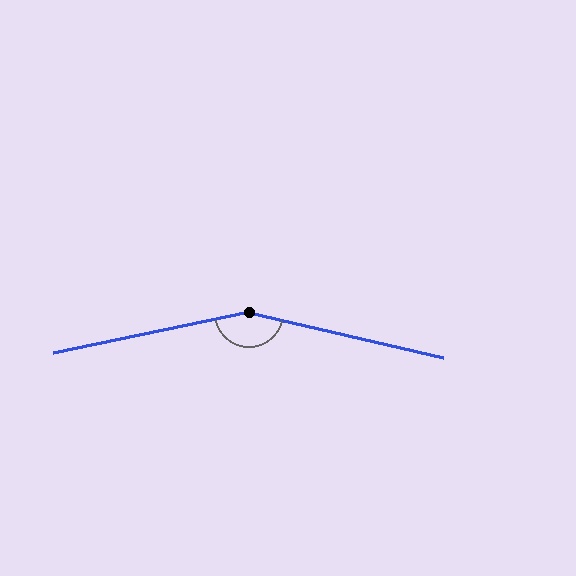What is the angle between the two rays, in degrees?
Approximately 155 degrees.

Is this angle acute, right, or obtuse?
It is obtuse.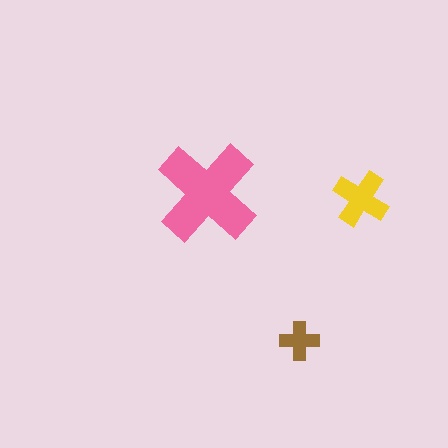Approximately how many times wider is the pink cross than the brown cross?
About 2.5 times wider.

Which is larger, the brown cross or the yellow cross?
The yellow one.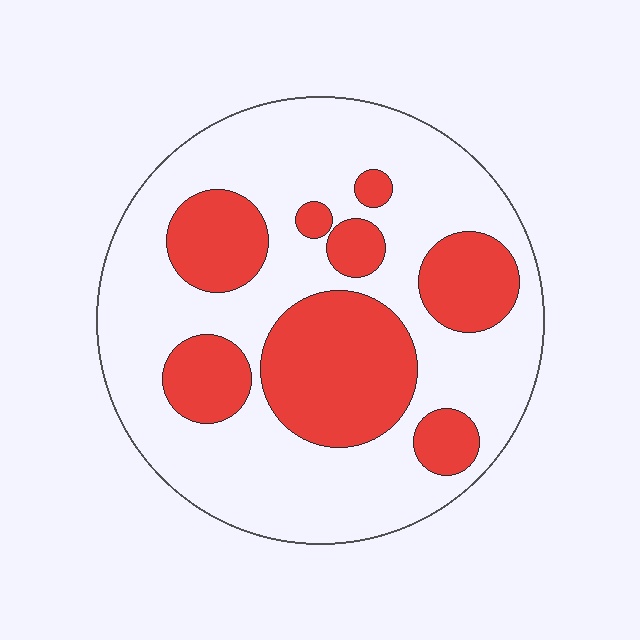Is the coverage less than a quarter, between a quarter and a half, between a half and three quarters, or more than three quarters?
Between a quarter and a half.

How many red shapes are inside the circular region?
8.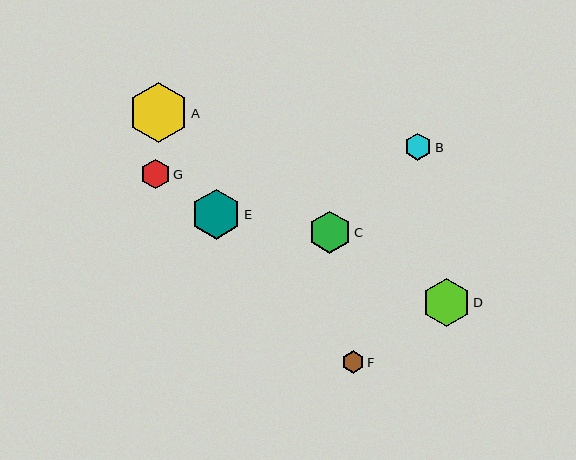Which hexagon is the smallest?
Hexagon F is the smallest with a size of approximately 22 pixels.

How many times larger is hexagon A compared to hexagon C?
Hexagon A is approximately 1.4 times the size of hexagon C.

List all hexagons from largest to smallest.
From largest to smallest: A, E, D, C, G, B, F.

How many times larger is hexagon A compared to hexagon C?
Hexagon A is approximately 1.4 times the size of hexagon C.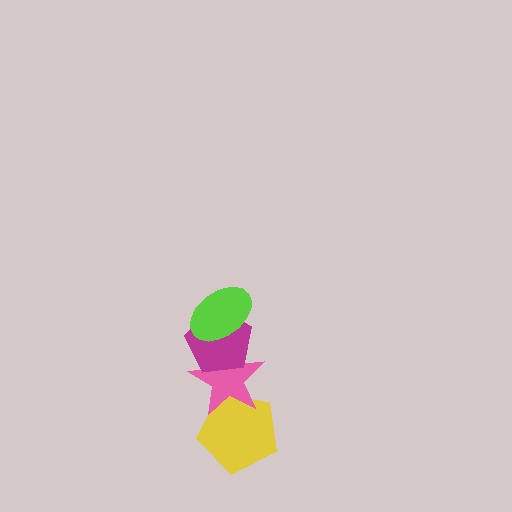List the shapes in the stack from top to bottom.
From top to bottom: the lime ellipse, the magenta pentagon, the pink star, the yellow pentagon.